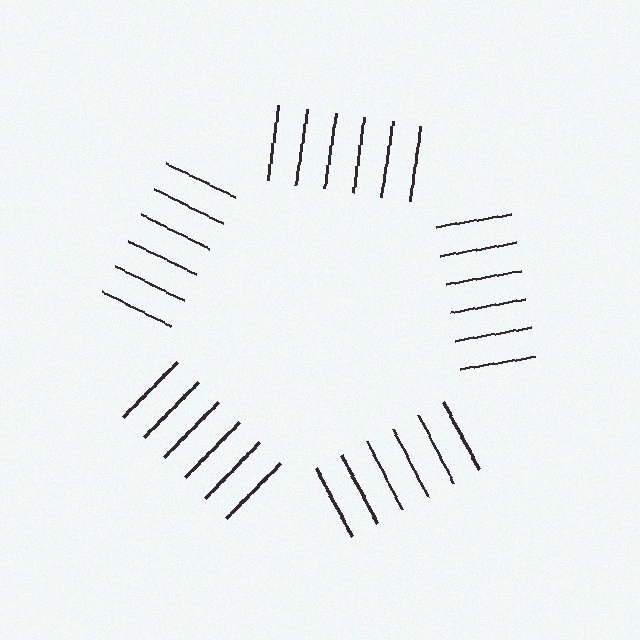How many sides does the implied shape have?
5 sides — the line-ends trace a pentagon.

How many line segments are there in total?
30 — 6 along each of the 5 edges.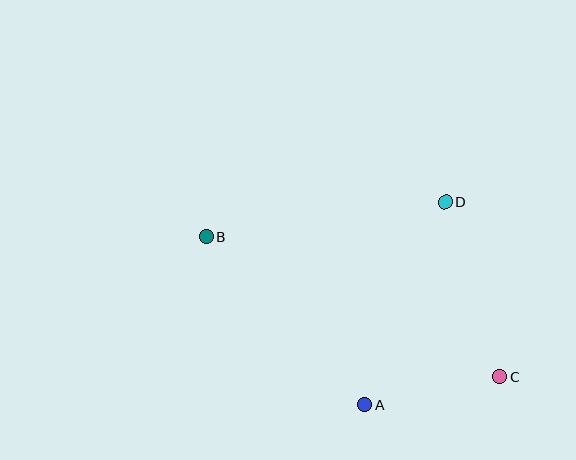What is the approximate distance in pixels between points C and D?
The distance between C and D is approximately 183 pixels.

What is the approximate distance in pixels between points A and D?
The distance between A and D is approximately 218 pixels.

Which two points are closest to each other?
Points A and C are closest to each other.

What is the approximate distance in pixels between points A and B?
The distance between A and B is approximately 231 pixels.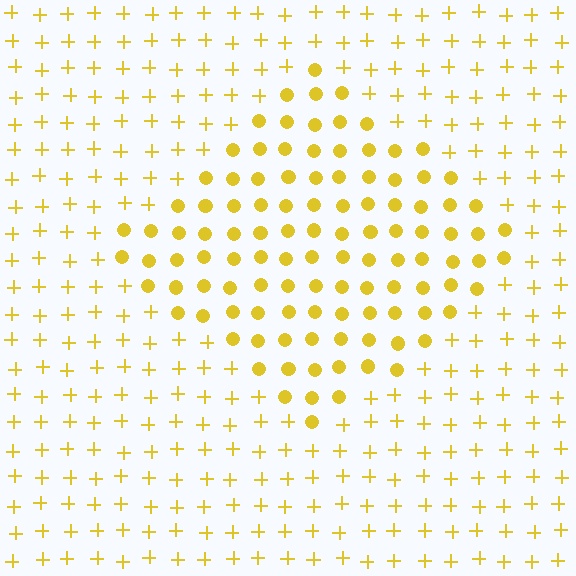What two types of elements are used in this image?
The image uses circles inside the diamond region and plus signs outside it.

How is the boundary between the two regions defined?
The boundary is defined by a change in element shape: circles inside vs. plus signs outside. All elements share the same color and spacing.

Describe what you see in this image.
The image is filled with small yellow elements arranged in a uniform grid. A diamond-shaped region contains circles, while the surrounding area contains plus signs. The boundary is defined purely by the change in element shape.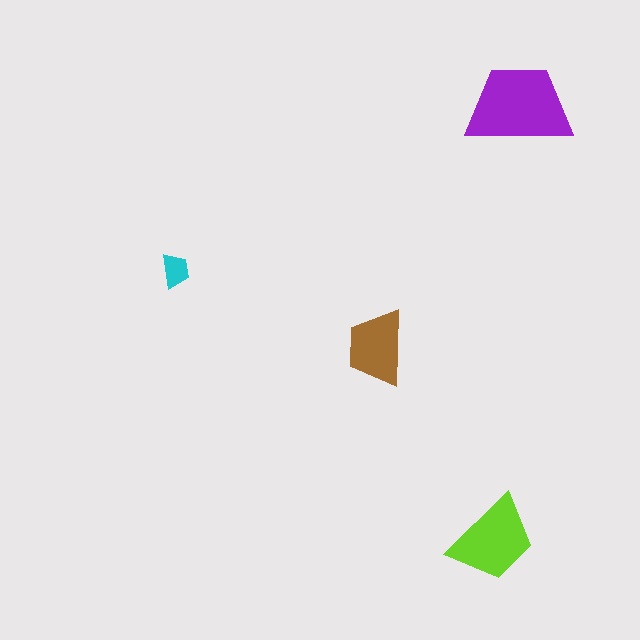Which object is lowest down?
The lime trapezoid is bottommost.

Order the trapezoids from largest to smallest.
the purple one, the lime one, the brown one, the cyan one.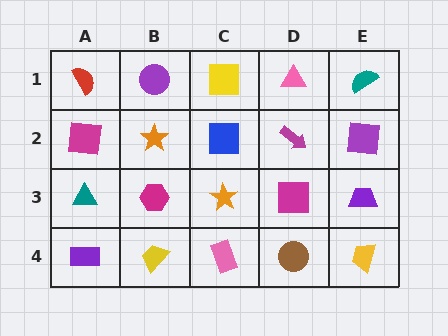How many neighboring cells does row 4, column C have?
3.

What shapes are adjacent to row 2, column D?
A pink triangle (row 1, column D), a magenta square (row 3, column D), a blue square (row 2, column C), a purple square (row 2, column E).